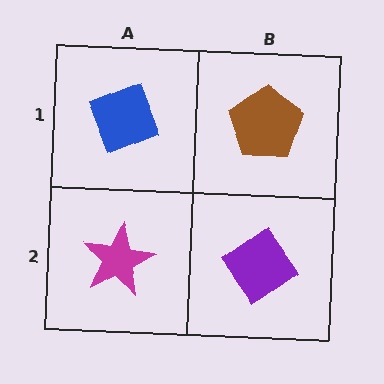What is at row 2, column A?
A magenta star.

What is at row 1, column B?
A brown pentagon.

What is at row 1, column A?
A blue diamond.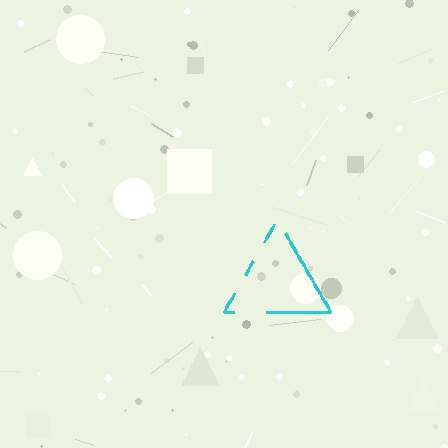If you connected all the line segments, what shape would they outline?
They would outline a triangle.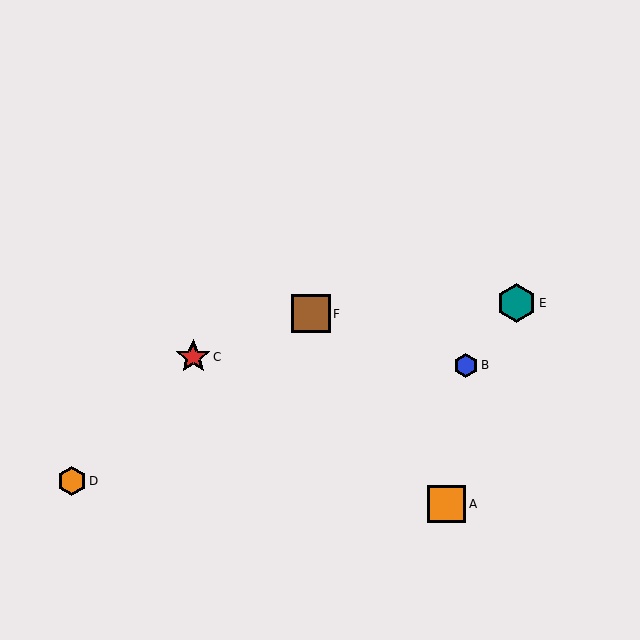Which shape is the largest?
The teal hexagon (labeled E) is the largest.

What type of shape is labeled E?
Shape E is a teal hexagon.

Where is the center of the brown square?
The center of the brown square is at (311, 314).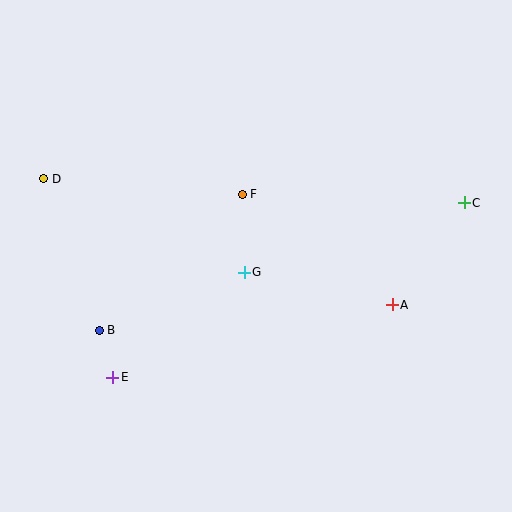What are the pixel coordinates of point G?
Point G is at (244, 272).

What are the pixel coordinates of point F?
Point F is at (242, 194).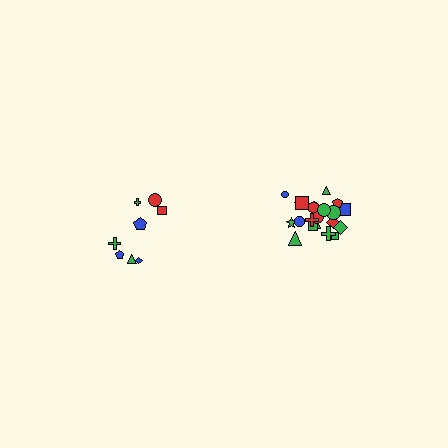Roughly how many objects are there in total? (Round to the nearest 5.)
Roughly 30 objects in total.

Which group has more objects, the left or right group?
The right group.